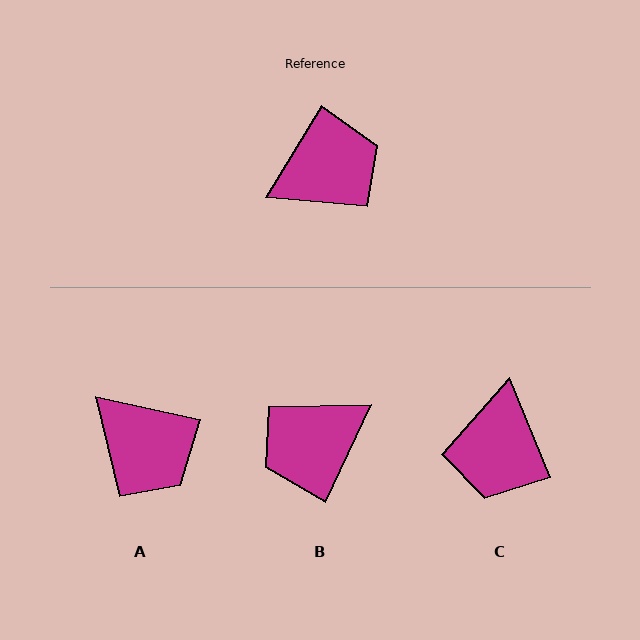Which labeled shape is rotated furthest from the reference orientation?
B, about 174 degrees away.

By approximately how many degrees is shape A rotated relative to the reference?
Approximately 71 degrees clockwise.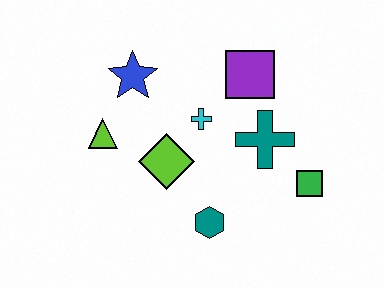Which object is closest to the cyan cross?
The lime diamond is closest to the cyan cross.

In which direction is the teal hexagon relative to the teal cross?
The teal hexagon is below the teal cross.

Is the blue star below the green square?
No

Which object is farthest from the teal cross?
The lime triangle is farthest from the teal cross.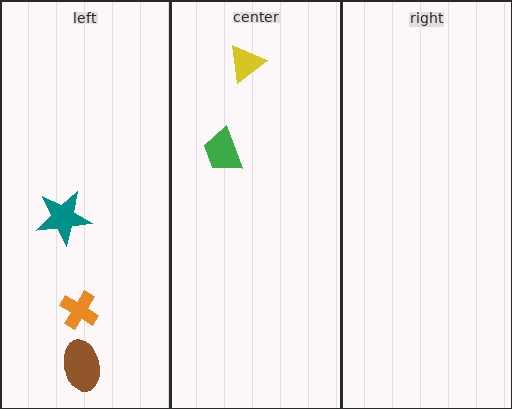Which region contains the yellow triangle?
The center region.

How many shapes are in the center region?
2.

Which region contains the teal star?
The left region.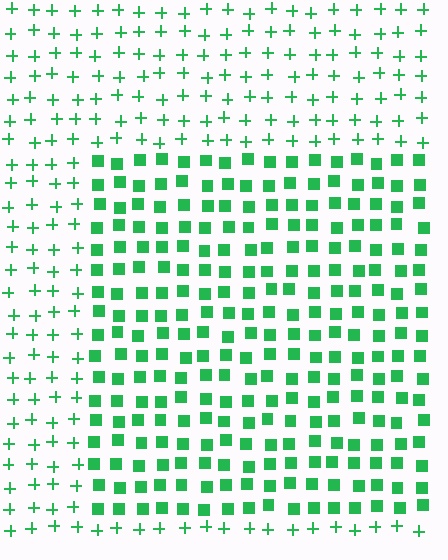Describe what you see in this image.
The image is filled with small green elements arranged in a uniform grid. A rectangle-shaped region contains squares, while the surrounding area contains plus signs. The boundary is defined purely by the change in element shape.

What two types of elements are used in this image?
The image uses squares inside the rectangle region and plus signs outside it.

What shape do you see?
I see a rectangle.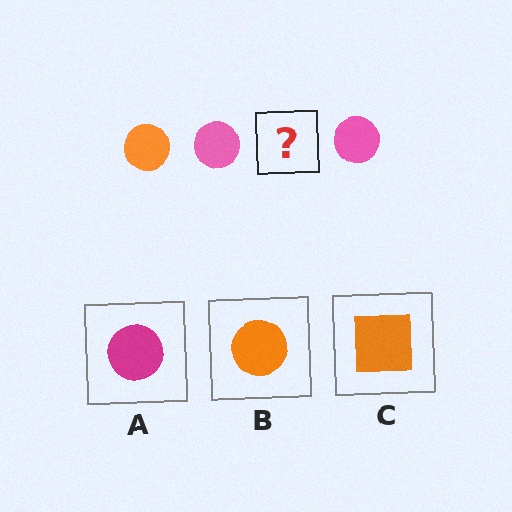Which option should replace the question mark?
Option B.